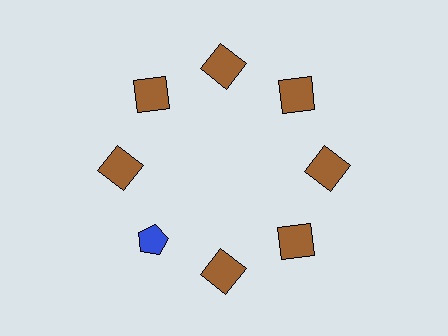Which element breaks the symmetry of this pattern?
The blue pentagon at roughly the 8 o'clock position breaks the symmetry. All other shapes are brown squares.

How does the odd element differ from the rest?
It differs in both color (blue instead of brown) and shape (pentagon instead of square).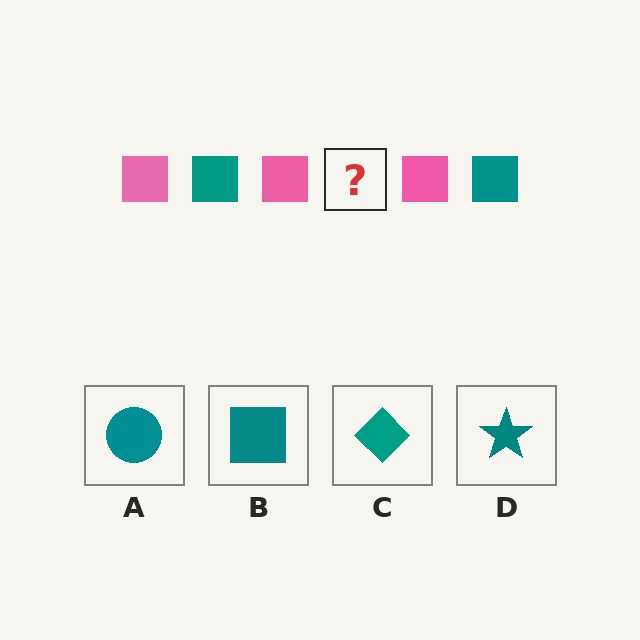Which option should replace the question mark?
Option B.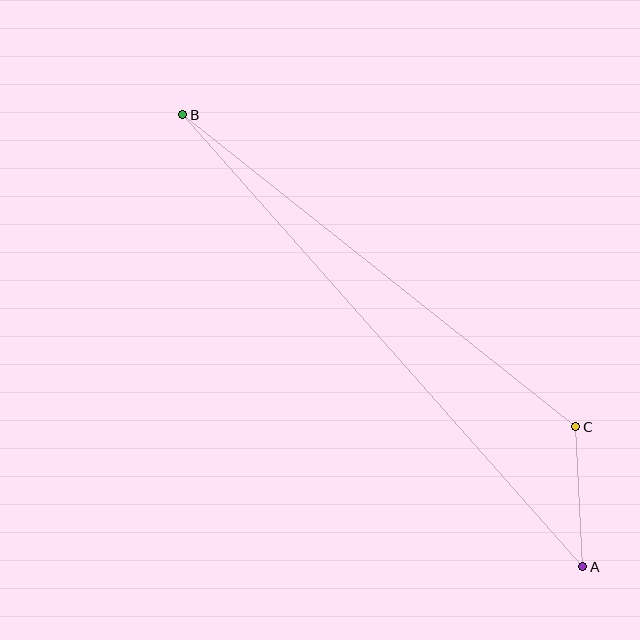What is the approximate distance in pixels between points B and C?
The distance between B and C is approximately 502 pixels.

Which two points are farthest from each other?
Points A and B are farthest from each other.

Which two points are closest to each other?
Points A and C are closest to each other.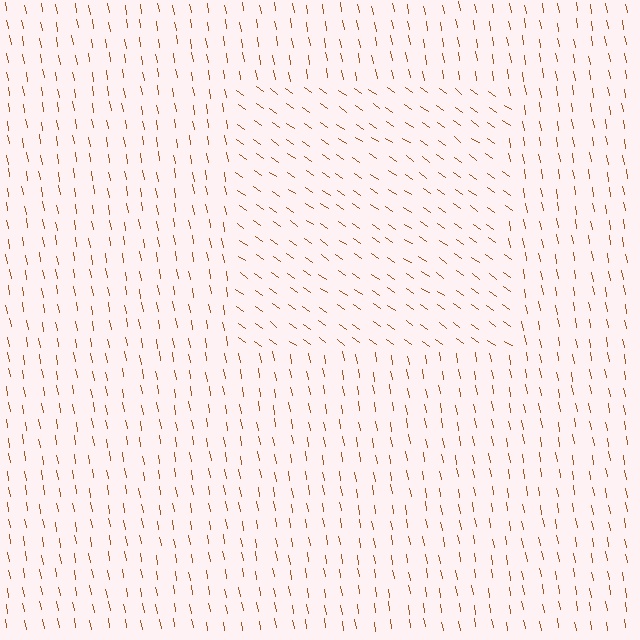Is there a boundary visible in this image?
Yes, there is a texture boundary formed by a change in line orientation.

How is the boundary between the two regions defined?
The boundary is defined purely by a change in line orientation (approximately 45 degrees difference). All lines are the same color and thickness.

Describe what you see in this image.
The image is filled with small brown line segments. A rectangle region in the image has lines oriented differently from the surrounding lines, creating a visible texture boundary.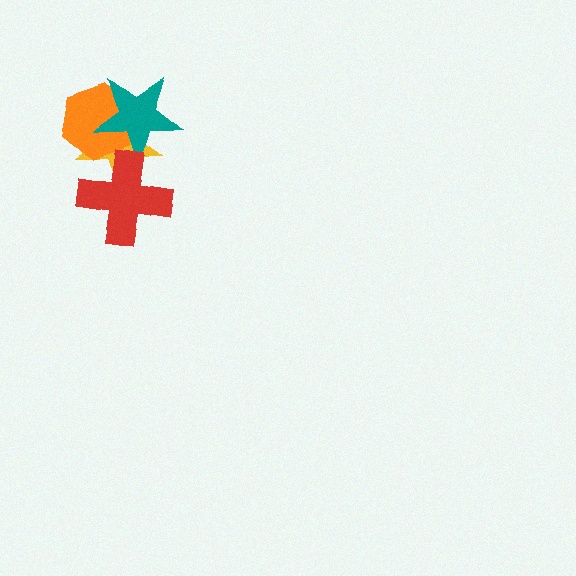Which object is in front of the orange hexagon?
The teal star is in front of the orange hexagon.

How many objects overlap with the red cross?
2 objects overlap with the red cross.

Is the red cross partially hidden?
No, no other shape covers it.